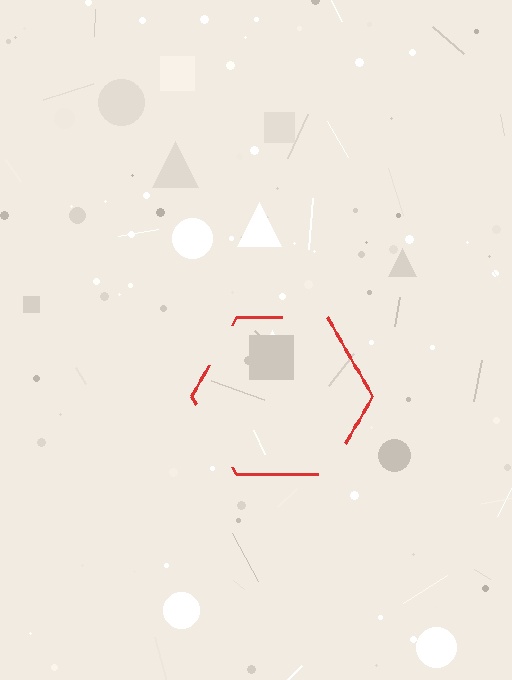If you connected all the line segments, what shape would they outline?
They would outline a hexagon.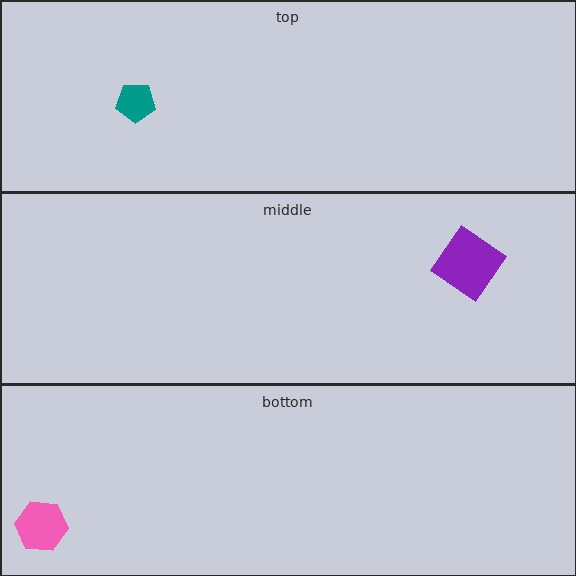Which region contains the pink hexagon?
The bottom region.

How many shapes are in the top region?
1.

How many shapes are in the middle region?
1.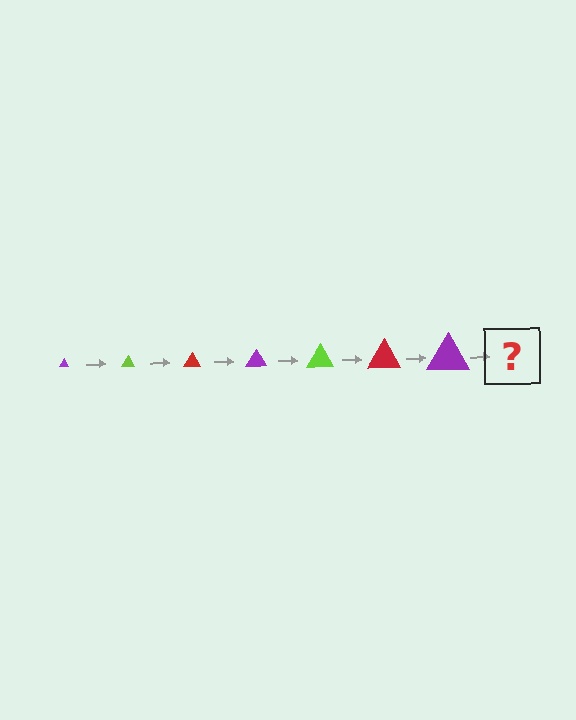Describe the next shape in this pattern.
It should be a lime triangle, larger than the previous one.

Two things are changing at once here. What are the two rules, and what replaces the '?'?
The two rules are that the triangle grows larger each step and the color cycles through purple, lime, and red. The '?' should be a lime triangle, larger than the previous one.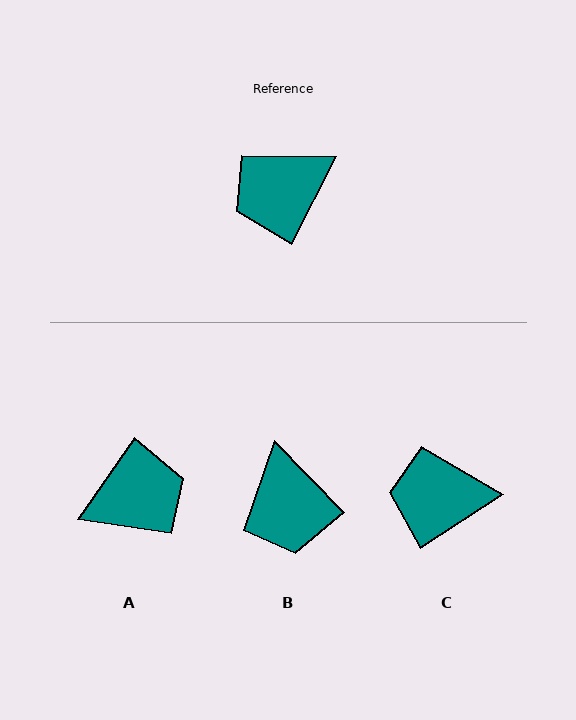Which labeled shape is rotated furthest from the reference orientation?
A, about 172 degrees away.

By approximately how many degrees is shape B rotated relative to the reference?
Approximately 71 degrees counter-clockwise.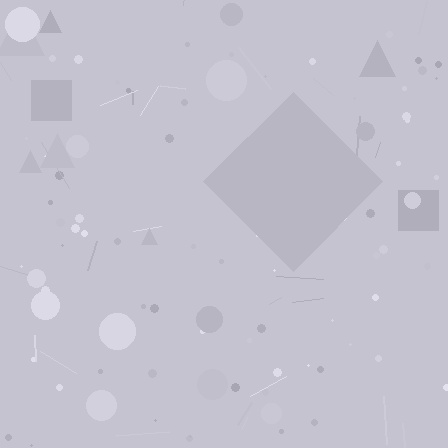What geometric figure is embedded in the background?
A diamond is embedded in the background.